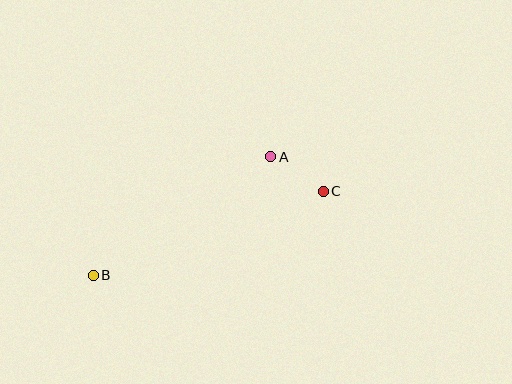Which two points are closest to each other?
Points A and C are closest to each other.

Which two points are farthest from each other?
Points B and C are farthest from each other.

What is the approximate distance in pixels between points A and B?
The distance between A and B is approximately 213 pixels.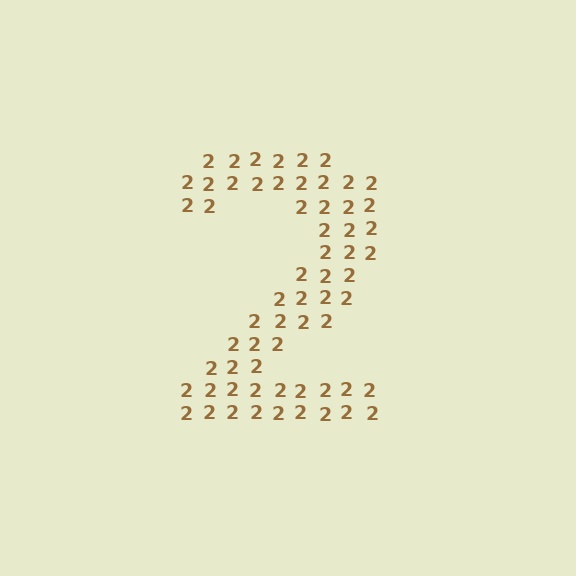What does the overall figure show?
The overall figure shows the digit 2.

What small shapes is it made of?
It is made of small digit 2's.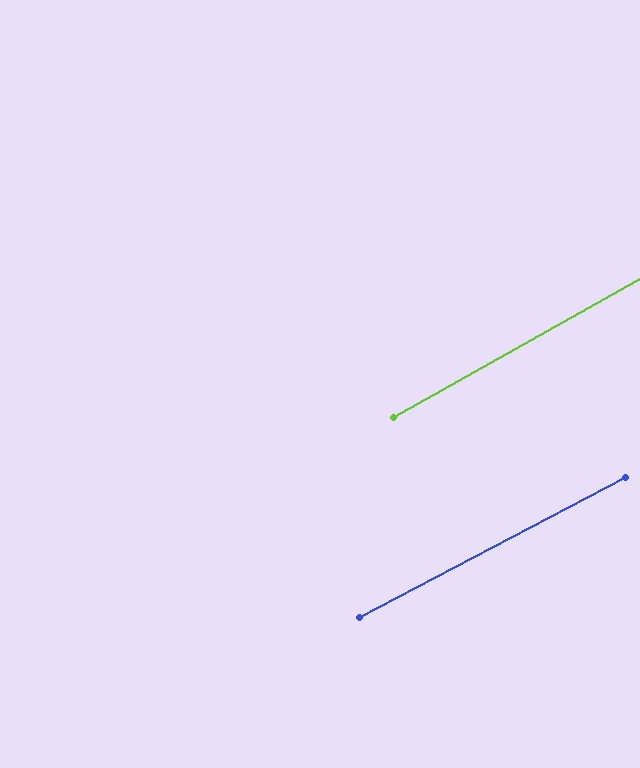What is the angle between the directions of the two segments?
Approximately 2 degrees.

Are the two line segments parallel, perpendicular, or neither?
Parallel — their directions differ by only 1.6°.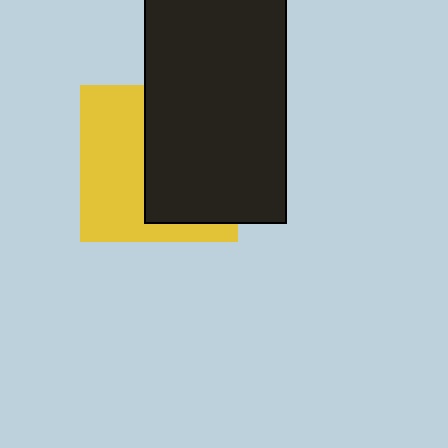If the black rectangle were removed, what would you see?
You would see the complete yellow square.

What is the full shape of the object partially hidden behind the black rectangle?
The partially hidden object is a yellow square.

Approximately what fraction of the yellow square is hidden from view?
Roughly 53% of the yellow square is hidden behind the black rectangle.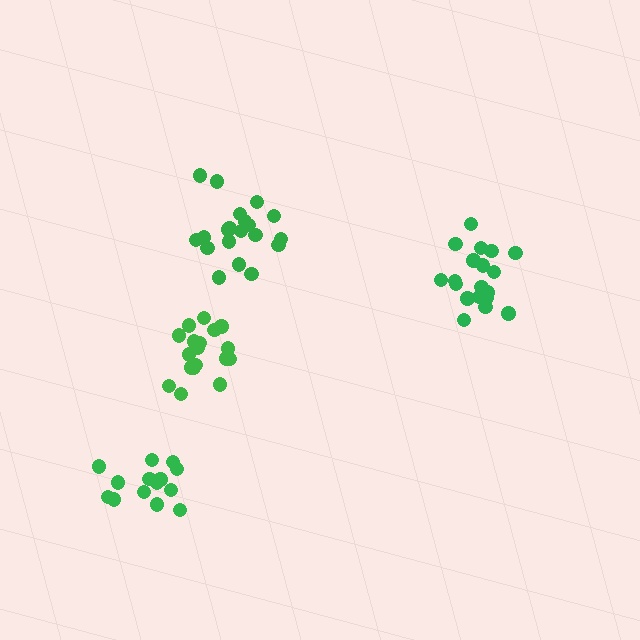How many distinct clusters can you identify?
There are 4 distinct clusters.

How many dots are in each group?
Group 1: 20 dots, Group 2: 14 dots, Group 3: 18 dots, Group 4: 19 dots (71 total).